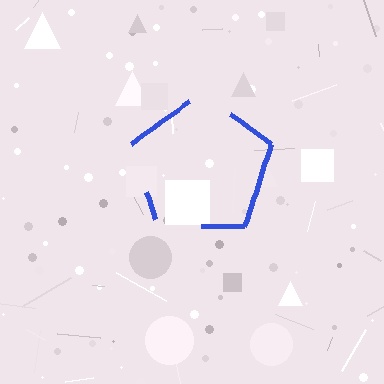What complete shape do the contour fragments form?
The contour fragments form a pentagon.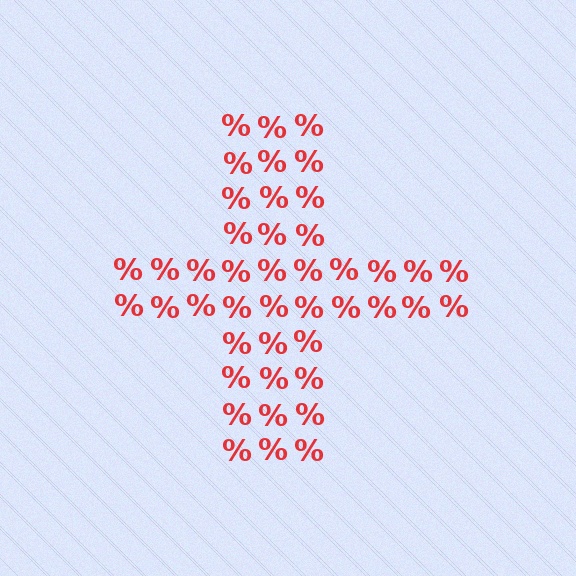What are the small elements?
The small elements are percent signs.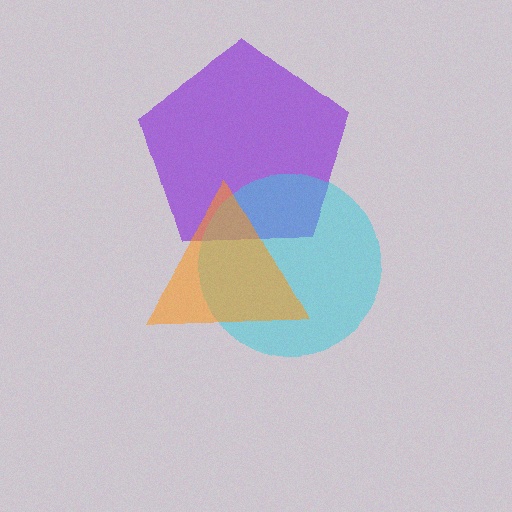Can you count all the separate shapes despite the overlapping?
Yes, there are 3 separate shapes.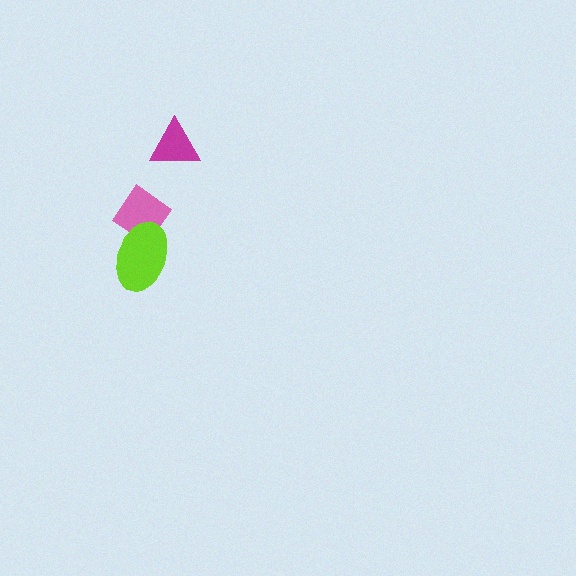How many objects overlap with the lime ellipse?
1 object overlaps with the lime ellipse.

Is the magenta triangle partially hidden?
No, no other shape covers it.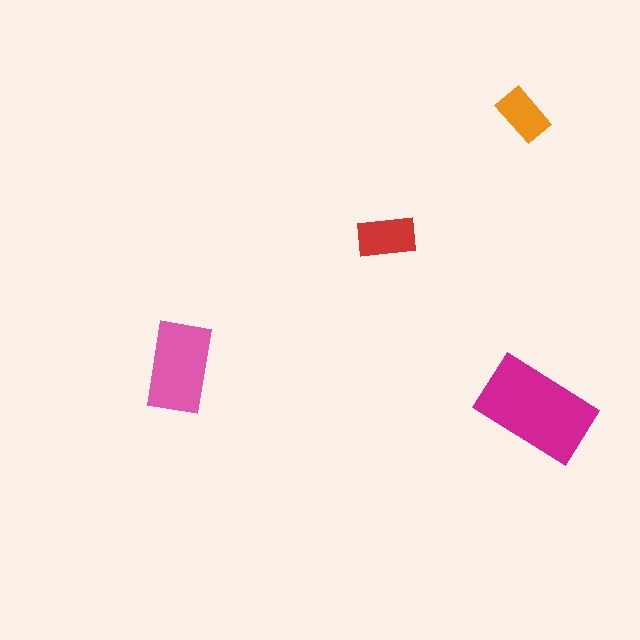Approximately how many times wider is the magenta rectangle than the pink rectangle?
About 1.5 times wider.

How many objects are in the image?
There are 4 objects in the image.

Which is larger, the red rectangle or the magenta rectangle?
The magenta one.